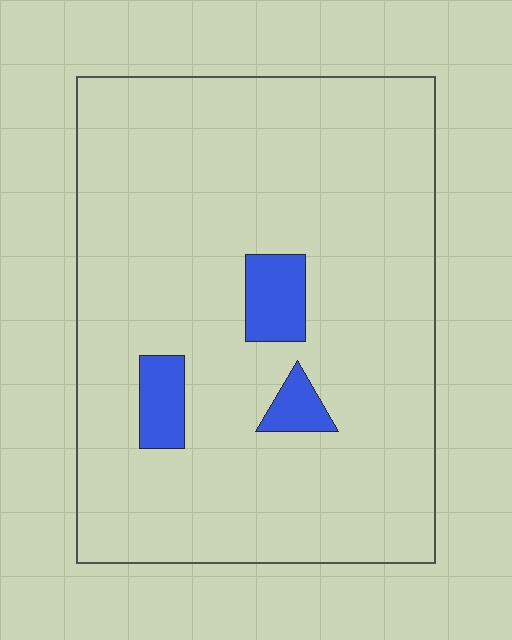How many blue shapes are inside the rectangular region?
3.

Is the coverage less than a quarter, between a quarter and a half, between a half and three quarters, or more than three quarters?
Less than a quarter.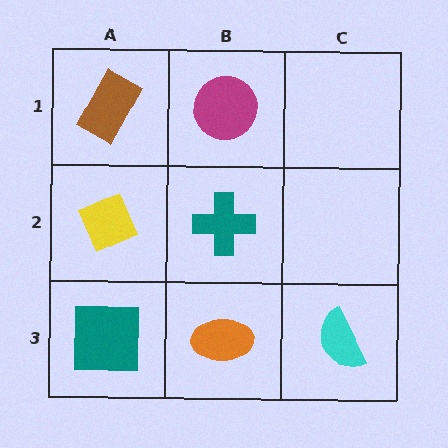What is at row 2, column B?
A teal cross.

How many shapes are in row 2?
2 shapes.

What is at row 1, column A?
A brown rectangle.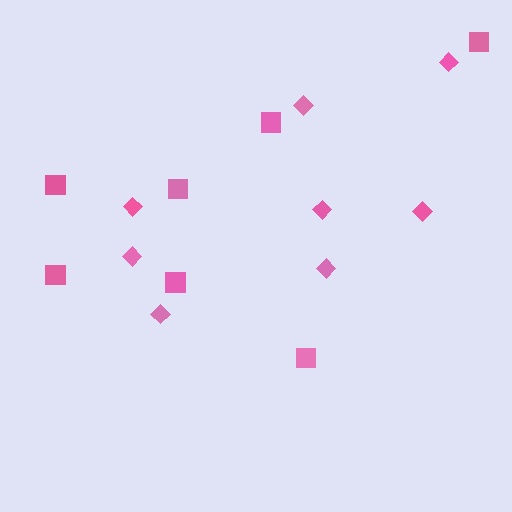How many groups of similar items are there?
There are 2 groups: one group of diamonds (8) and one group of squares (7).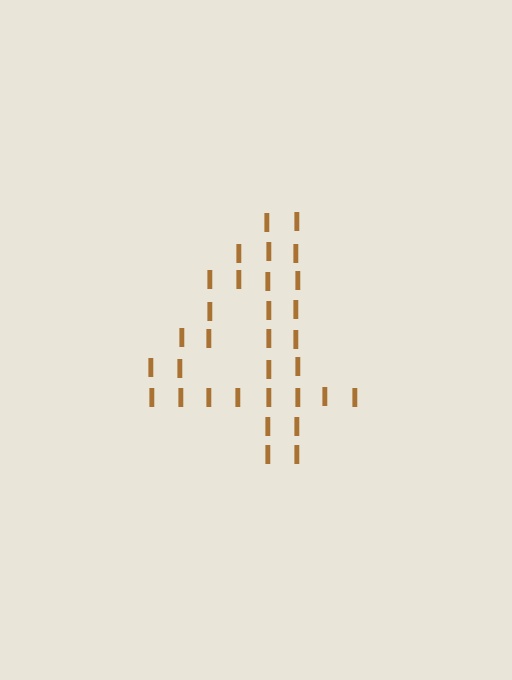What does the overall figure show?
The overall figure shows the digit 4.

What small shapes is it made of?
It is made of small letter I's.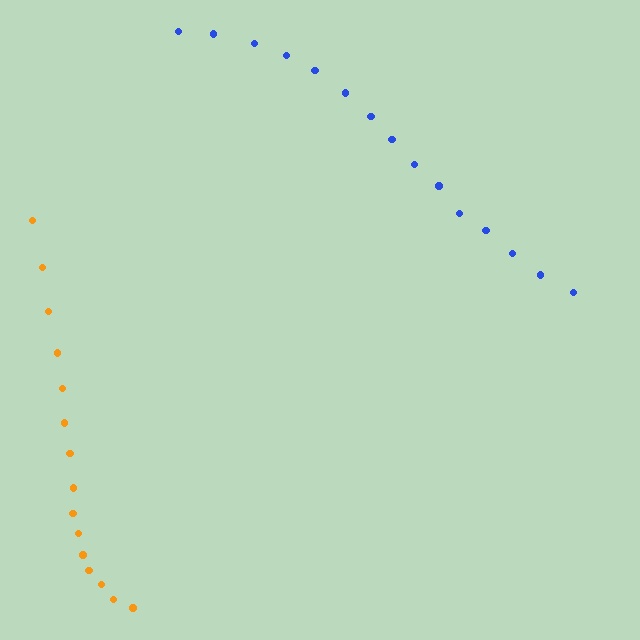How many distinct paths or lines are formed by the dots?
There are 2 distinct paths.